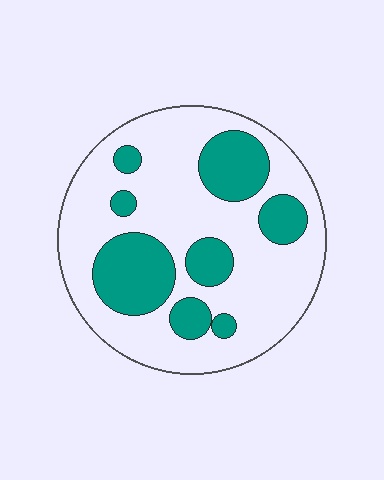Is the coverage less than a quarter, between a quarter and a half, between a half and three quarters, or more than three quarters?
Between a quarter and a half.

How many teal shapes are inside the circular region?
8.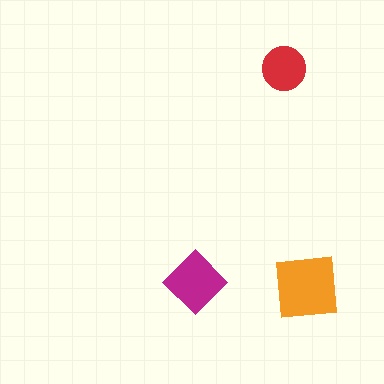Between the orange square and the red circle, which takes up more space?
The orange square.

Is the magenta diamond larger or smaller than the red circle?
Larger.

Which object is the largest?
The orange square.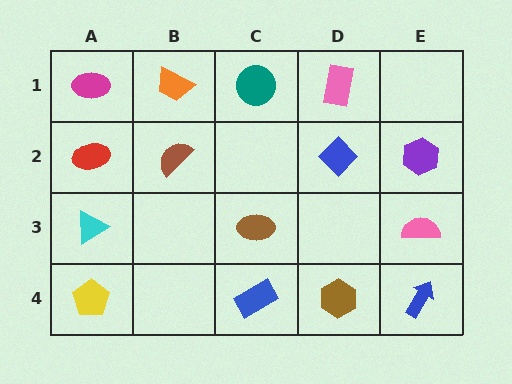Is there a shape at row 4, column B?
No, that cell is empty.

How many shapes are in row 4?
4 shapes.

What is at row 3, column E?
A pink semicircle.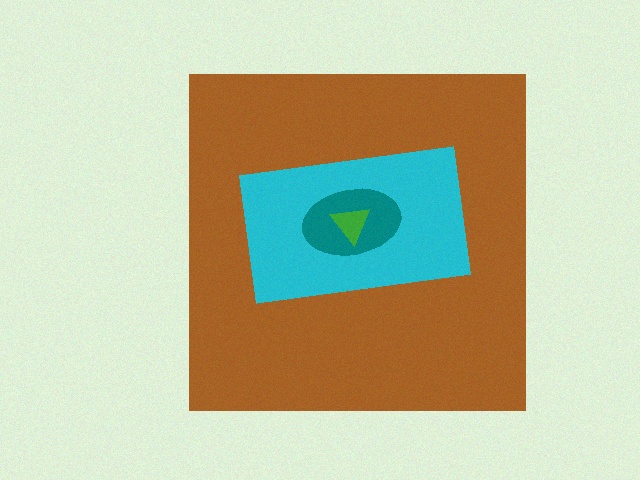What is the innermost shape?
The green triangle.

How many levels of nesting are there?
4.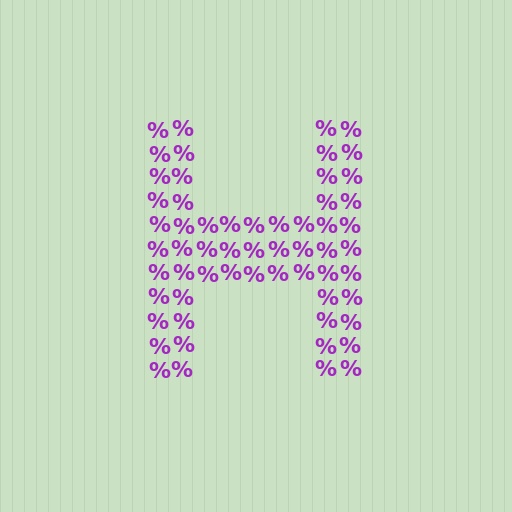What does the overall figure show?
The overall figure shows the letter H.